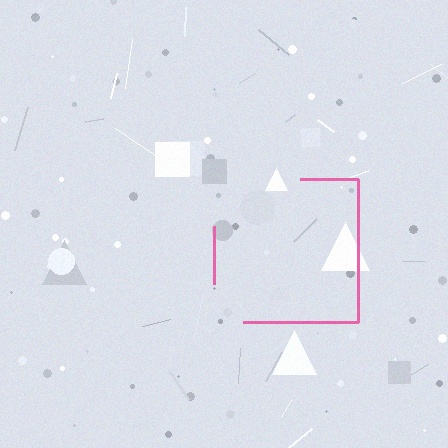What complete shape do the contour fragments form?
The contour fragments form a square.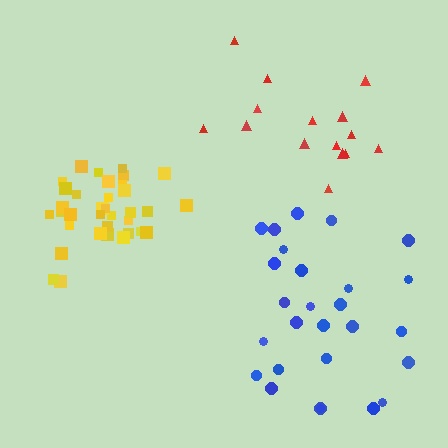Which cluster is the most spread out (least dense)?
Blue.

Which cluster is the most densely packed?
Yellow.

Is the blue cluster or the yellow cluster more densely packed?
Yellow.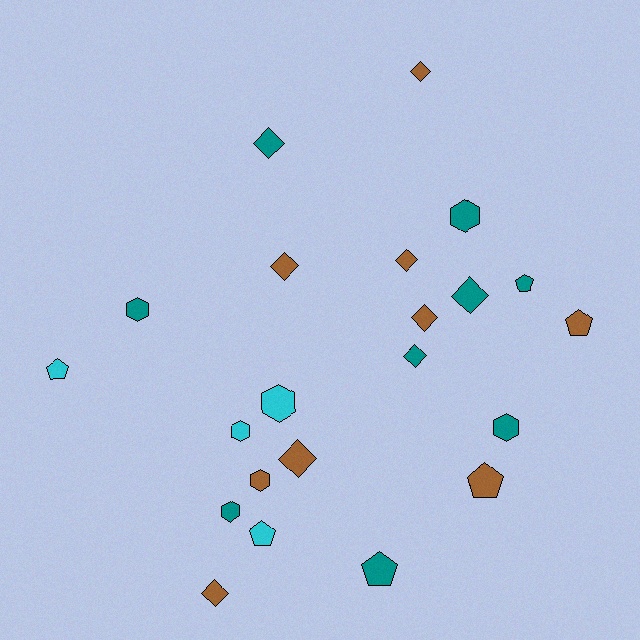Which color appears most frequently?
Brown, with 9 objects.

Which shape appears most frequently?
Diamond, with 9 objects.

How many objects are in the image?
There are 22 objects.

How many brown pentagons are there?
There are 2 brown pentagons.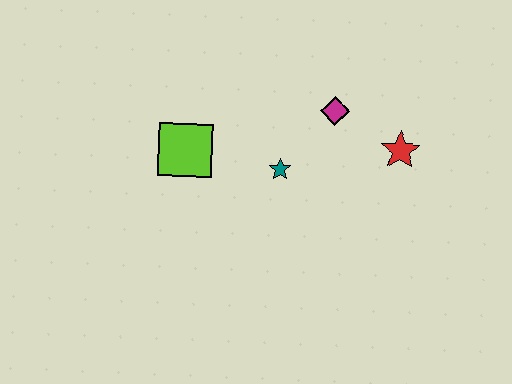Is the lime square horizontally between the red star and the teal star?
No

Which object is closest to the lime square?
The teal star is closest to the lime square.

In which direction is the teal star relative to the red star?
The teal star is to the left of the red star.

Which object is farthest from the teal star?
The red star is farthest from the teal star.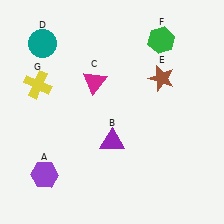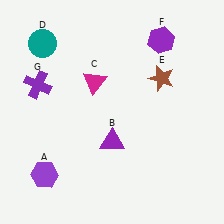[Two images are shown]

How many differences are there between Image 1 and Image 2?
There are 2 differences between the two images.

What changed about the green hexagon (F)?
In Image 1, F is green. In Image 2, it changed to purple.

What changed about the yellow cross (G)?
In Image 1, G is yellow. In Image 2, it changed to purple.